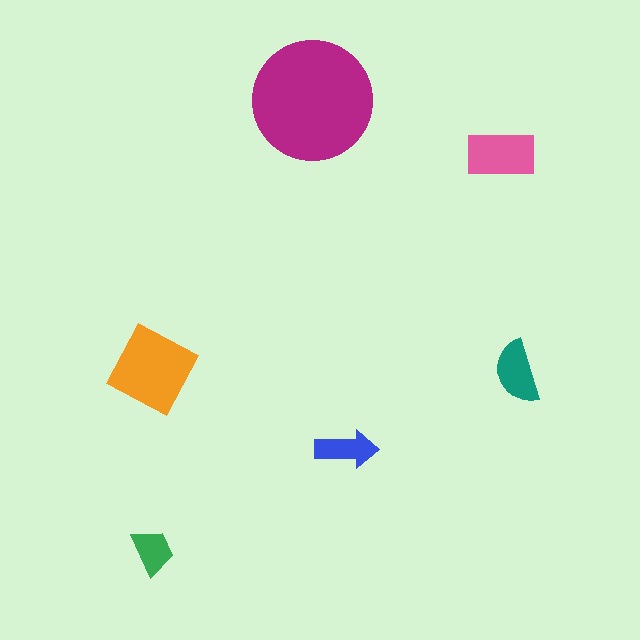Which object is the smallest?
The green trapezoid.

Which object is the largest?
The magenta circle.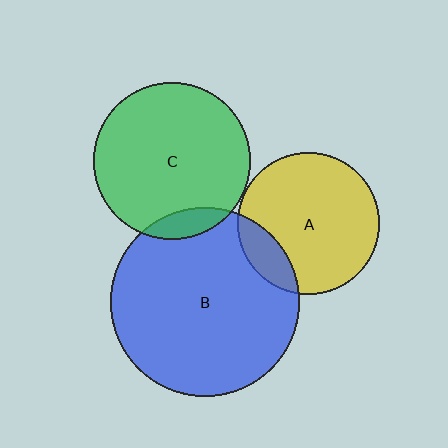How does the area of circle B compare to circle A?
Approximately 1.8 times.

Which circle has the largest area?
Circle B (blue).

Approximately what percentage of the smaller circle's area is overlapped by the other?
Approximately 15%.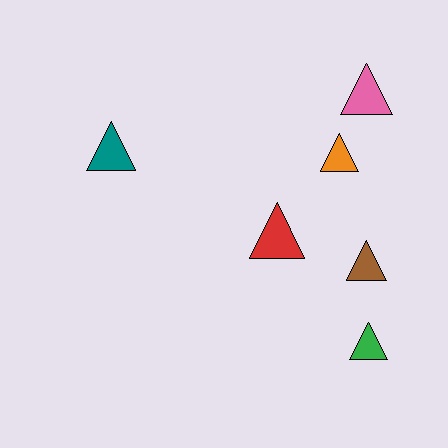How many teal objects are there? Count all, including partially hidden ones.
There is 1 teal object.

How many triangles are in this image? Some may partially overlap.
There are 6 triangles.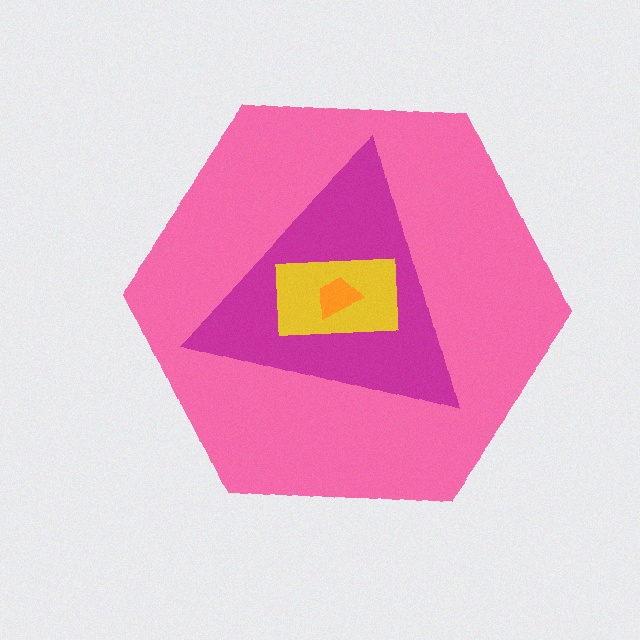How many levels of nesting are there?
4.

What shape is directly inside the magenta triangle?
The yellow rectangle.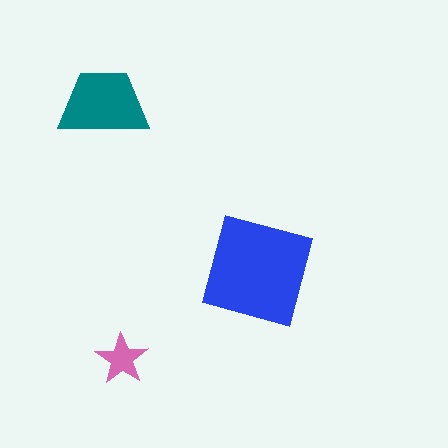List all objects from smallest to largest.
The pink star, the teal trapezoid, the blue square.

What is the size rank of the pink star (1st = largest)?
3rd.